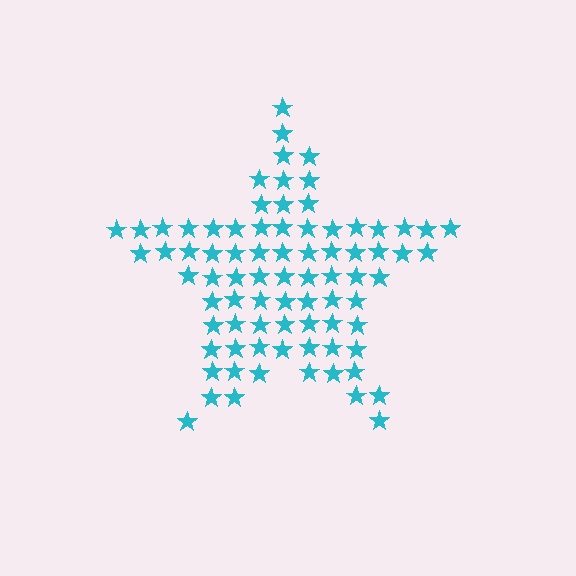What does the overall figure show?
The overall figure shows a star.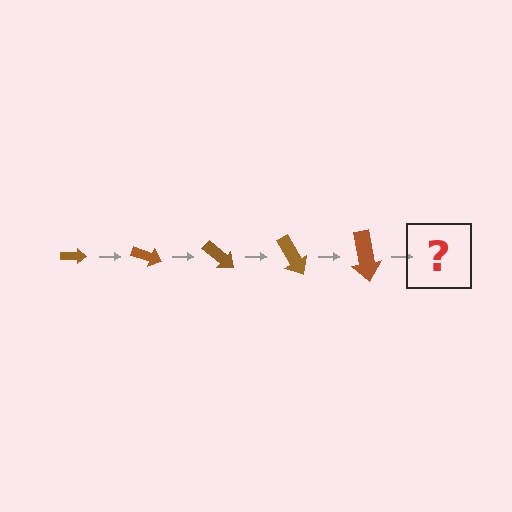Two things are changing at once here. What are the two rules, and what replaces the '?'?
The two rules are that the arrow grows larger each step and it rotates 20 degrees each step. The '?' should be an arrow, larger than the previous one and rotated 100 degrees from the start.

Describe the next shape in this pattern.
It should be an arrow, larger than the previous one and rotated 100 degrees from the start.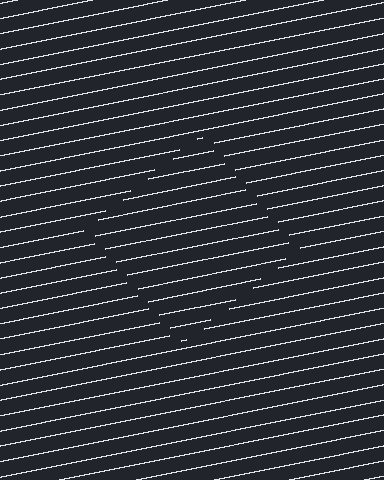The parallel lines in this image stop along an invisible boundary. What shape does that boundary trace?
An illusory square. The interior of the shape contains the same grating, shifted by half a period — the contour is defined by the phase discontinuity where line-ends from the inner and outer gratings abut.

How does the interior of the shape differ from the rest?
The interior of the shape contains the same grating, shifted by half a period — the contour is defined by the phase discontinuity where line-ends from the inner and outer gratings abut.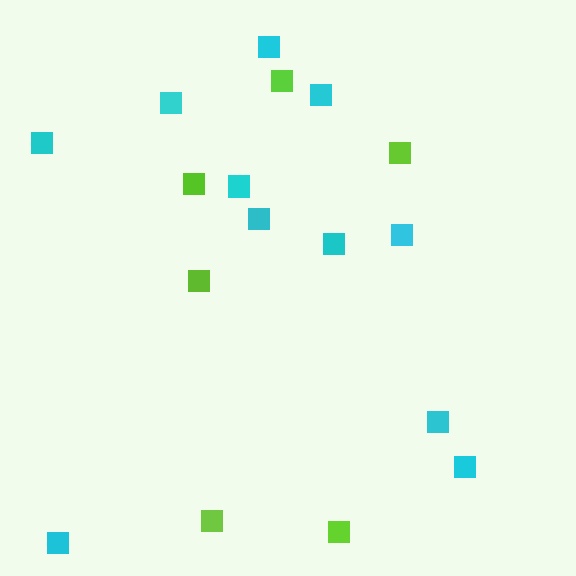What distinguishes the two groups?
There are 2 groups: one group of cyan squares (11) and one group of lime squares (6).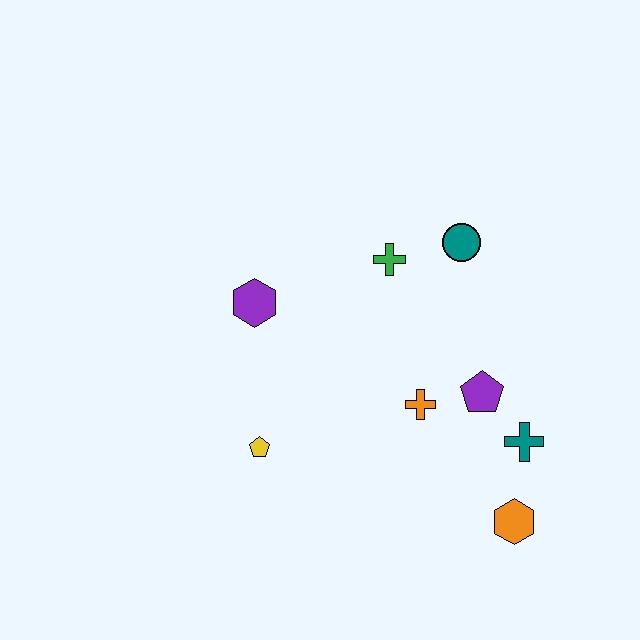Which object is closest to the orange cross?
The purple pentagon is closest to the orange cross.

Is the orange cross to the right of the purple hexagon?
Yes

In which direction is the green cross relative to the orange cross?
The green cross is above the orange cross.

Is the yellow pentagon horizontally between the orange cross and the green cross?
No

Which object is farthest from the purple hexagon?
The orange hexagon is farthest from the purple hexagon.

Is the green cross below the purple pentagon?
No